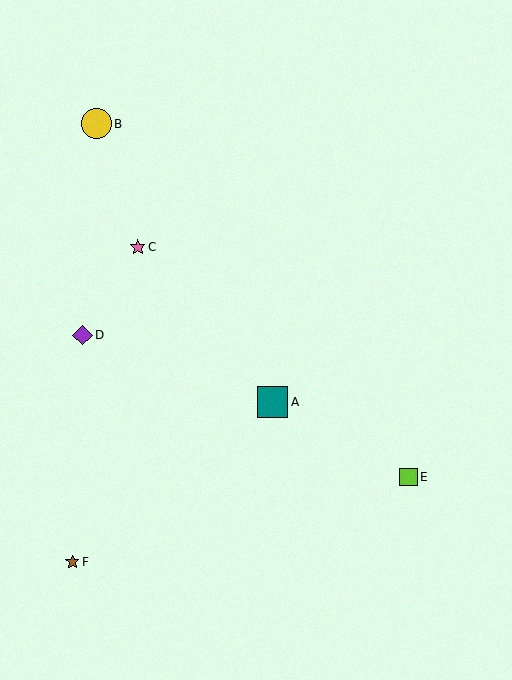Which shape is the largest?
The yellow circle (labeled B) is the largest.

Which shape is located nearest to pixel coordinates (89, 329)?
The purple diamond (labeled D) at (83, 335) is nearest to that location.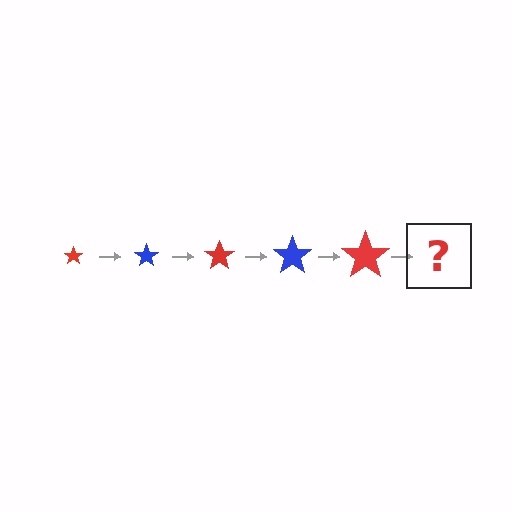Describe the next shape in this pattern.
It should be a blue star, larger than the previous one.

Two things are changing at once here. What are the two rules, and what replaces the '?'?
The two rules are that the star grows larger each step and the color cycles through red and blue. The '?' should be a blue star, larger than the previous one.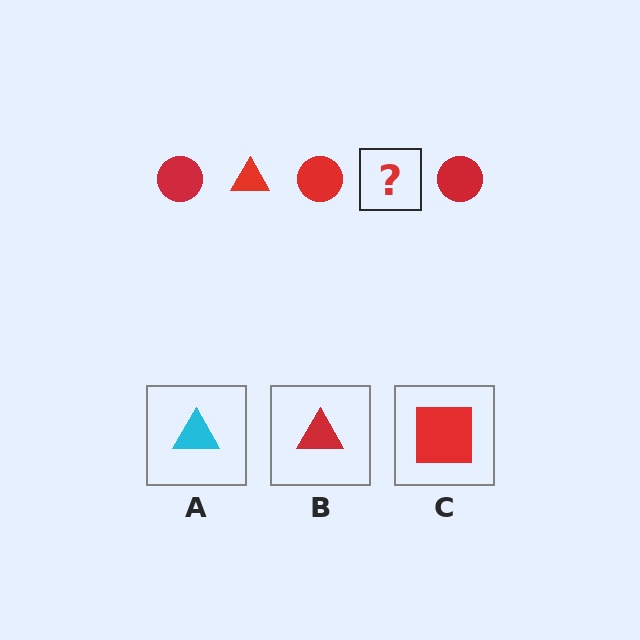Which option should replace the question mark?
Option B.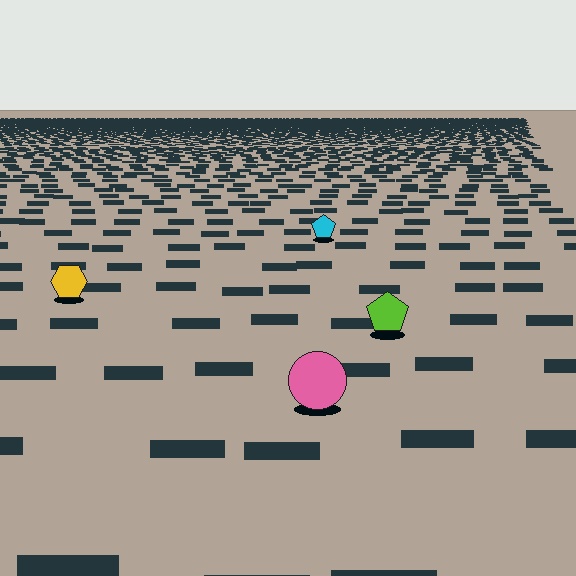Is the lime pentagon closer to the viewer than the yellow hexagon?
Yes. The lime pentagon is closer — you can tell from the texture gradient: the ground texture is coarser near it.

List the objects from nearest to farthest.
From nearest to farthest: the pink circle, the lime pentagon, the yellow hexagon, the cyan pentagon.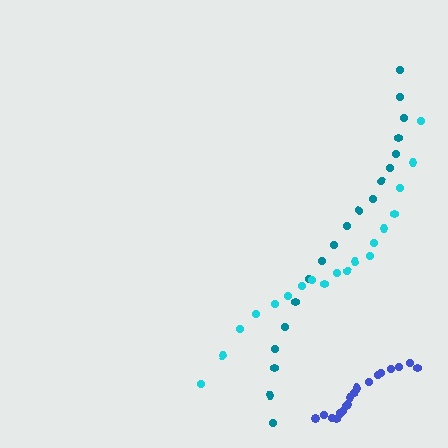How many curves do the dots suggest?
There are 3 distinct paths.